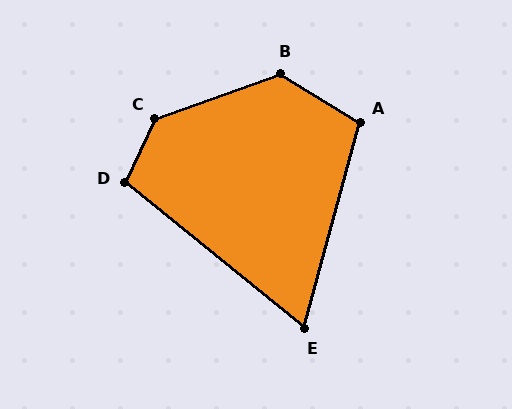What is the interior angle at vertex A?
Approximately 106 degrees (obtuse).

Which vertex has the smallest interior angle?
E, at approximately 66 degrees.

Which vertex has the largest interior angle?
C, at approximately 134 degrees.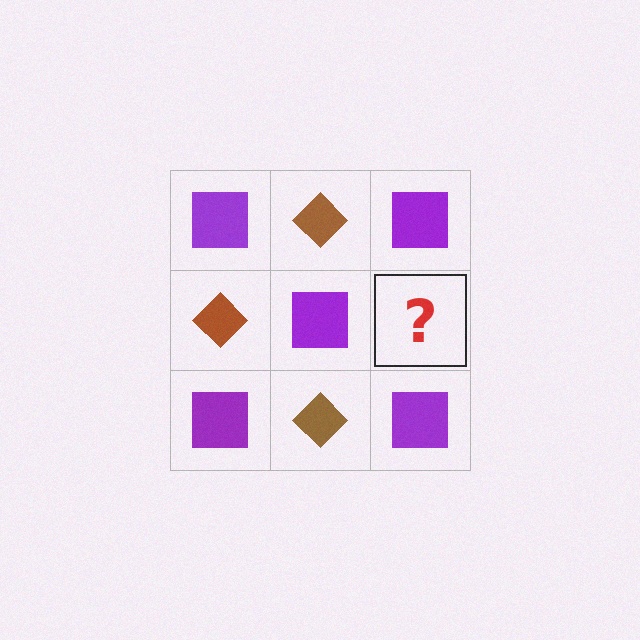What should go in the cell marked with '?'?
The missing cell should contain a brown diamond.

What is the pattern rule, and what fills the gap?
The rule is that it alternates purple square and brown diamond in a checkerboard pattern. The gap should be filled with a brown diamond.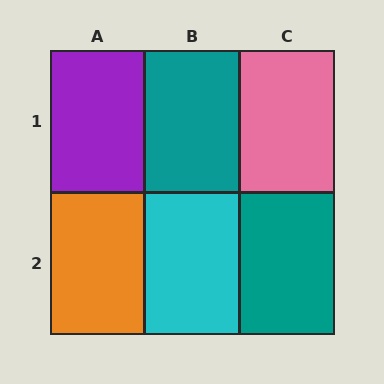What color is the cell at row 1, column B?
Teal.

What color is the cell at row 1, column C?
Pink.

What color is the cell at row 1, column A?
Purple.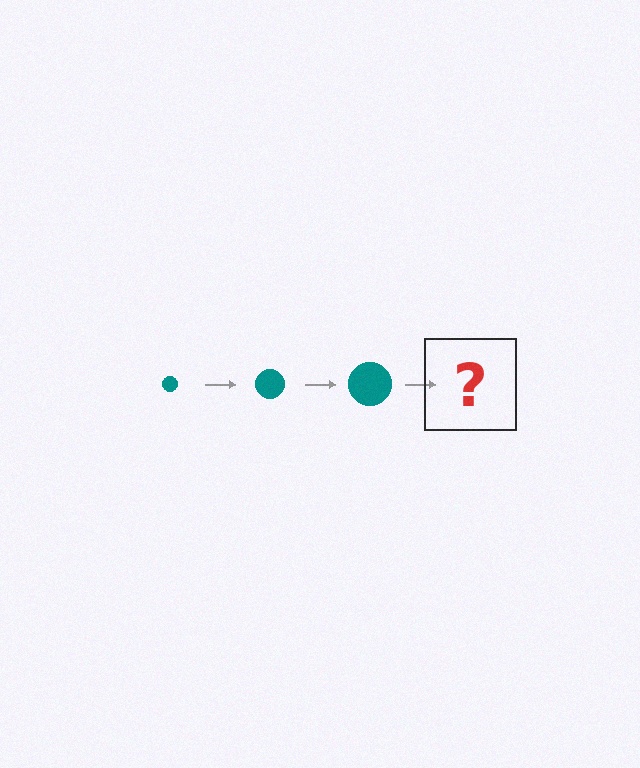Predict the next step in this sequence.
The next step is a teal circle, larger than the previous one.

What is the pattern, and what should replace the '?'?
The pattern is that the circle gets progressively larger each step. The '?' should be a teal circle, larger than the previous one.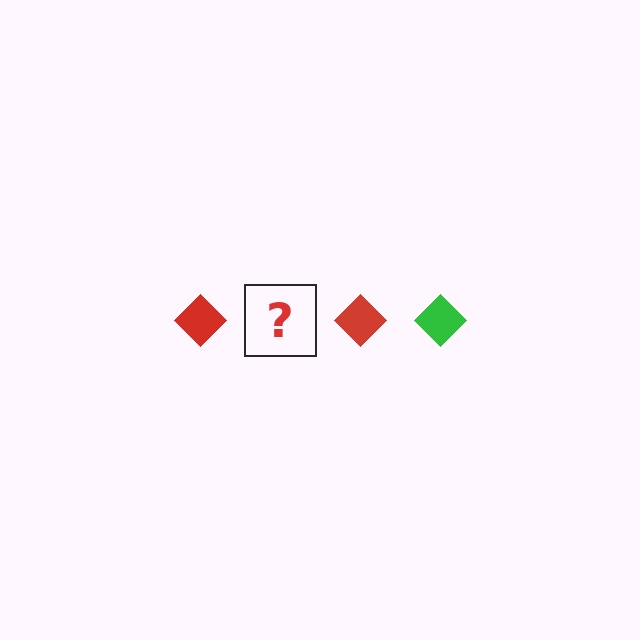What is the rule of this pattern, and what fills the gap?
The rule is that the pattern cycles through red, green diamonds. The gap should be filled with a green diamond.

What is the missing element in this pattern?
The missing element is a green diamond.